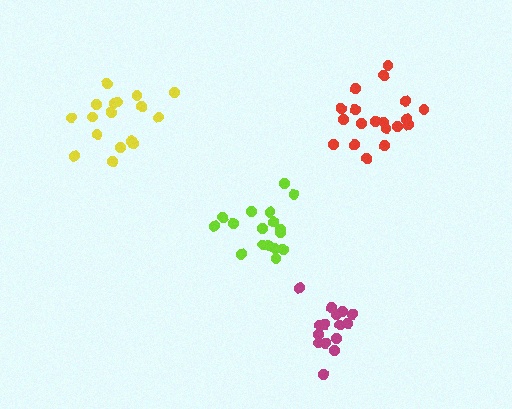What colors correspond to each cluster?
The clusters are colored: yellow, red, lime, magenta.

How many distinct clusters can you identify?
There are 4 distinct clusters.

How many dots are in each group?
Group 1: 17 dots, Group 2: 19 dots, Group 3: 17 dots, Group 4: 15 dots (68 total).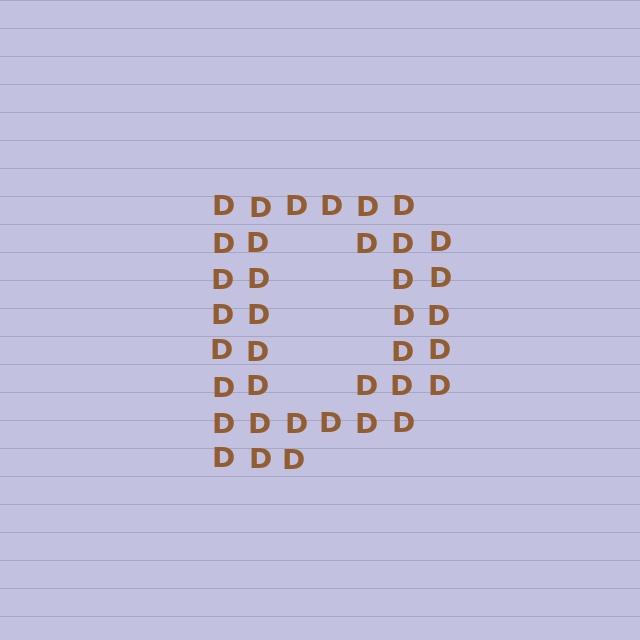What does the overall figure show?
The overall figure shows the letter D.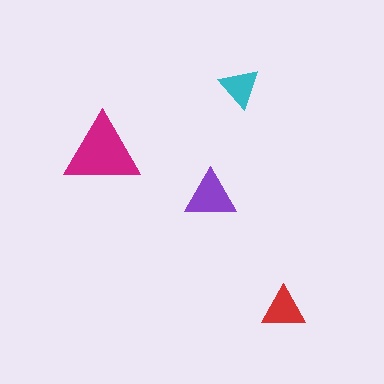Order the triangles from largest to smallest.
the magenta one, the purple one, the red one, the cyan one.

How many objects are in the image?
There are 4 objects in the image.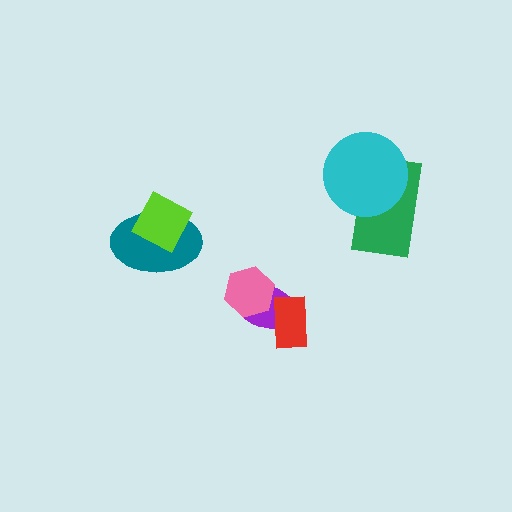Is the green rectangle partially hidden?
Yes, it is partially covered by another shape.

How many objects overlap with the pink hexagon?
1 object overlaps with the pink hexagon.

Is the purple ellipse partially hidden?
Yes, it is partially covered by another shape.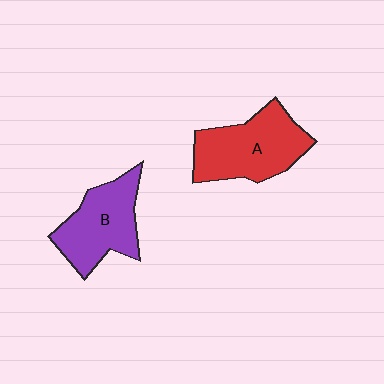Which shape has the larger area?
Shape A (red).